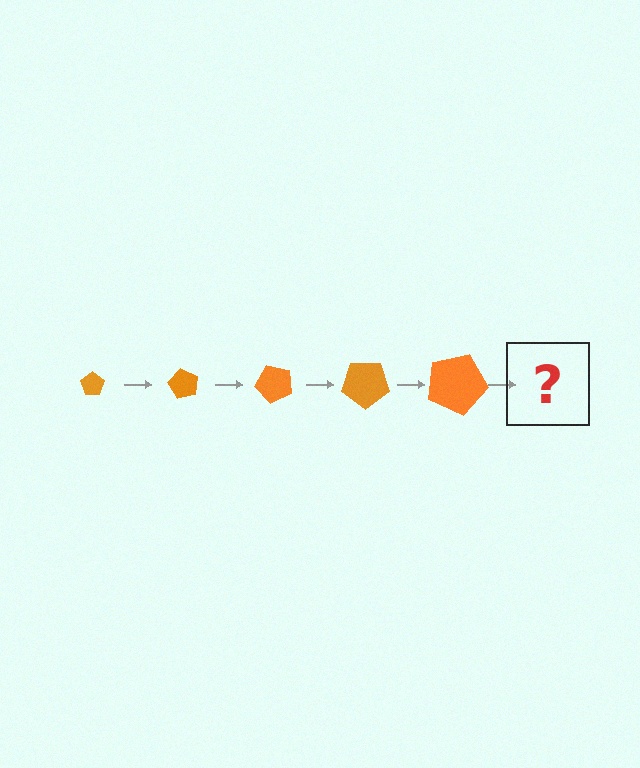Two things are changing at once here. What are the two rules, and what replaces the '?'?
The two rules are that the pentagon grows larger each step and it rotates 60 degrees each step. The '?' should be a pentagon, larger than the previous one and rotated 300 degrees from the start.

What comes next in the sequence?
The next element should be a pentagon, larger than the previous one and rotated 300 degrees from the start.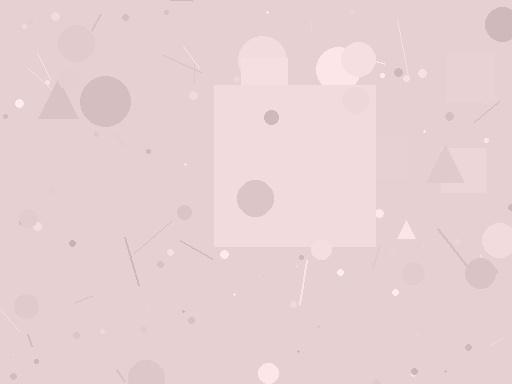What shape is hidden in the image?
A square is hidden in the image.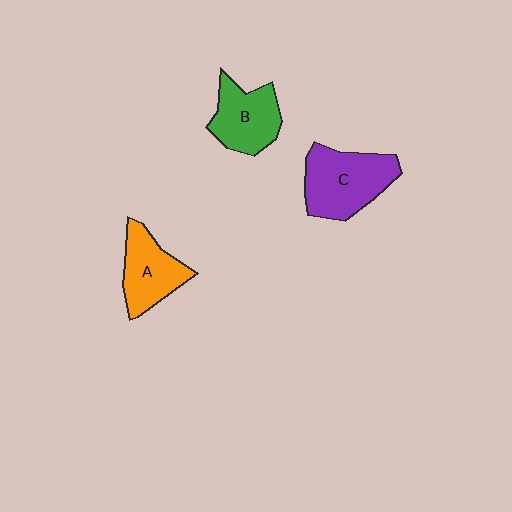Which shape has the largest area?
Shape C (purple).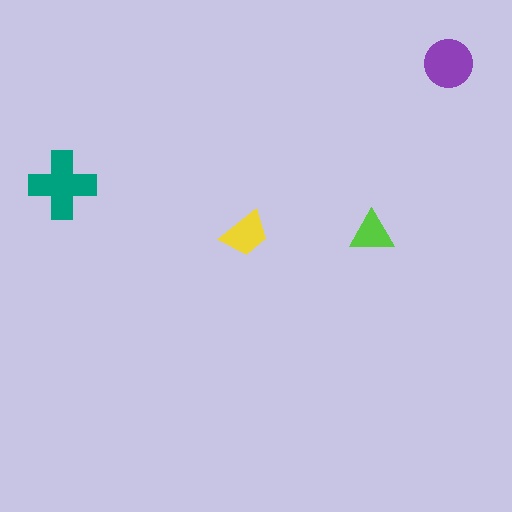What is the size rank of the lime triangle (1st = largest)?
4th.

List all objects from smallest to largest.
The lime triangle, the yellow trapezoid, the purple circle, the teal cross.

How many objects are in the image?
There are 4 objects in the image.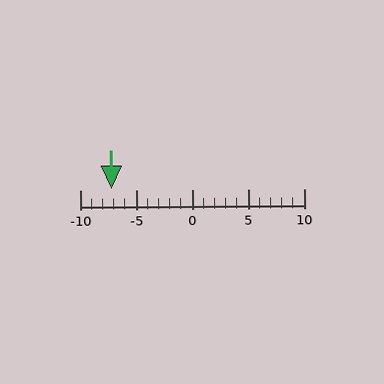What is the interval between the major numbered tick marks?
The major tick marks are spaced 5 units apart.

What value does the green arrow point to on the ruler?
The green arrow points to approximately -7.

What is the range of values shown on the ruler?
The ruler shows values from -10 to 10.